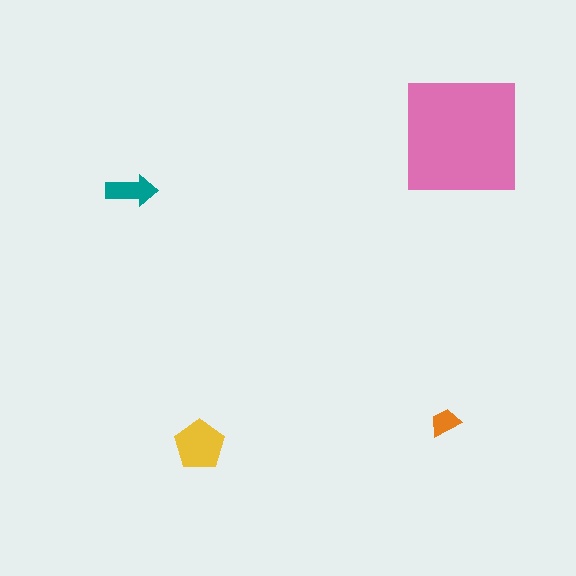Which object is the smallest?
The orange trapezoid.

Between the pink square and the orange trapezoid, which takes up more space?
The pink square.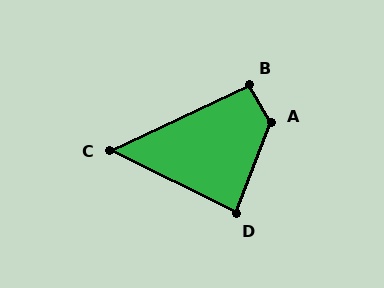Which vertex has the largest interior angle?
A, at approximately 128 degrees.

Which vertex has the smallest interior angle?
C, at approximately 52 degrees.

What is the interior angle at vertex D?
Approximately 85 degrees (acute).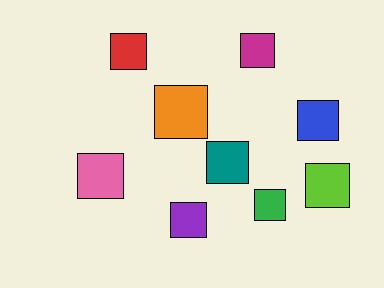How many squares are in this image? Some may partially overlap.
There are 9 squares.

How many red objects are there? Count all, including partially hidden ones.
There is 1 red object.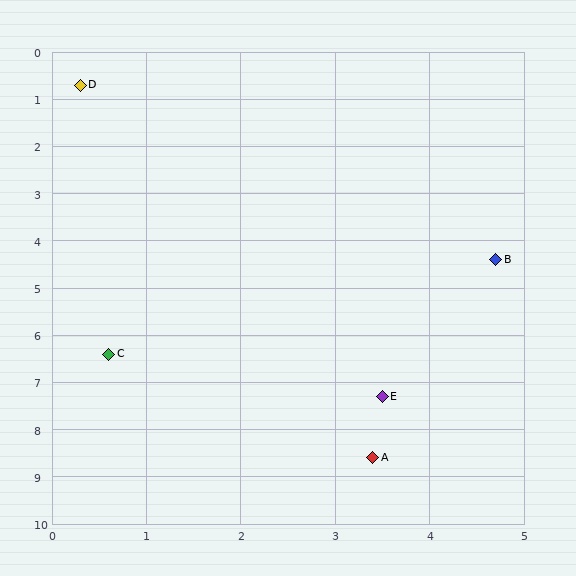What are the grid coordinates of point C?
Point C is at approximately (0.6, 6.4).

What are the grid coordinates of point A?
Point A is at approximately (3.4, 8.6).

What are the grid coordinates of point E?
Point E is at approximately (3.5, 7.3).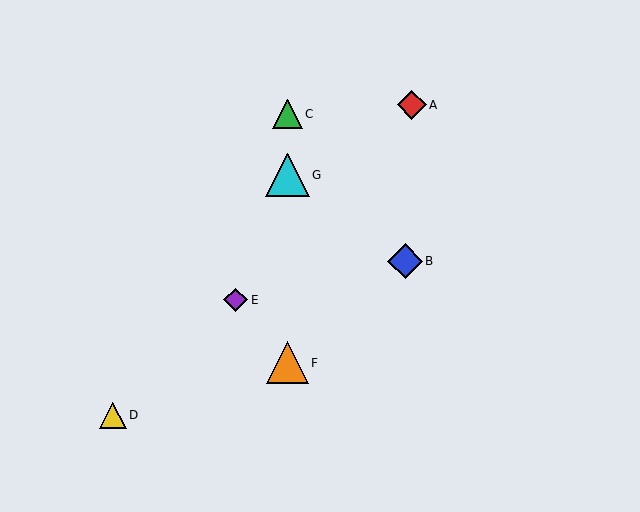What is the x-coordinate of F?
Object F is at x≈287.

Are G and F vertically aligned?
Yes, both are at x≈287.